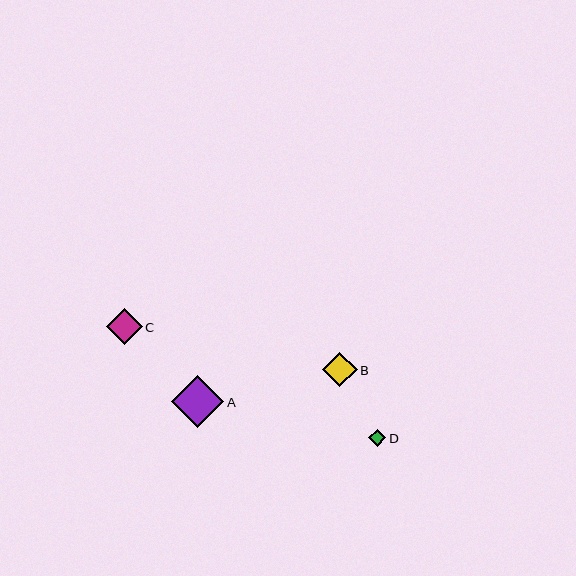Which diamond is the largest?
Diamond A is the largest with a size of approximately 52 pixels.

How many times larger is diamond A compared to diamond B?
Diamond A is approximately 1.5 times the size of diamond B.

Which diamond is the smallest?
Diamond D is the smallest with a size of approximately 17 pixels.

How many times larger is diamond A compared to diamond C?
Diamond A is approximately 1.5 times the size of diamond C.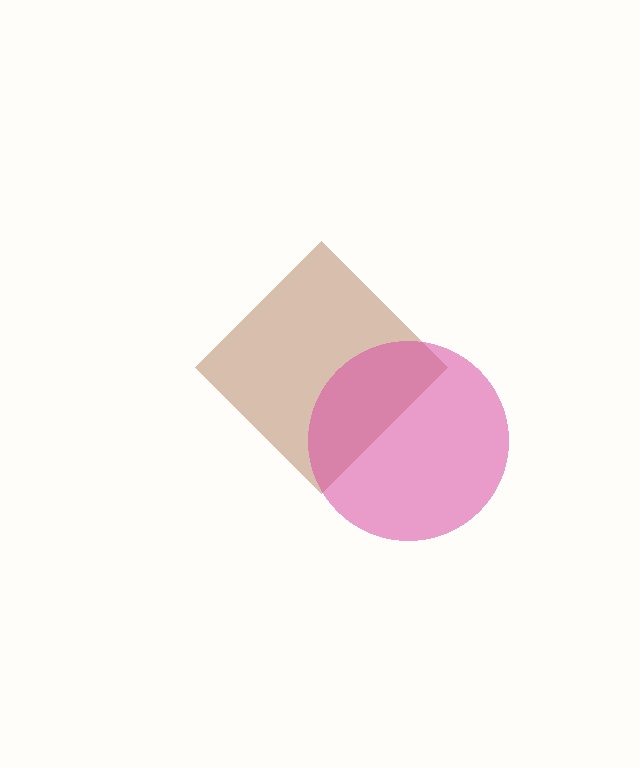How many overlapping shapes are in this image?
There are 2 overlapping shapes in the image.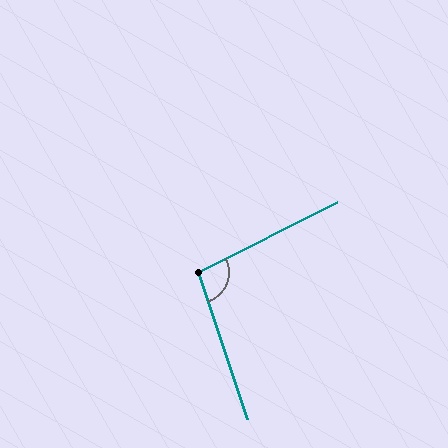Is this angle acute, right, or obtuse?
It is obtuse.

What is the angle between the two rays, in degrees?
Approximately 98 degrees.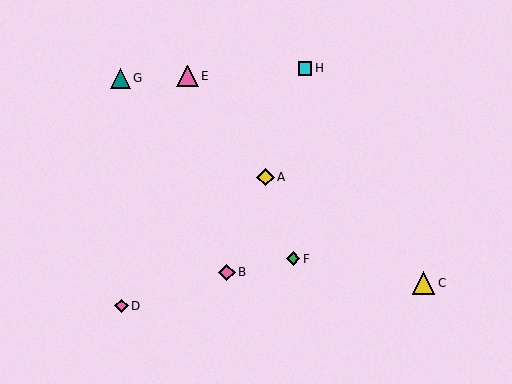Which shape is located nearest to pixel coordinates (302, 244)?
The green diamond (labeled F) at (293, 259) is nearest to that location.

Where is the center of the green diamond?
The center of the green diamond is at (293, 259).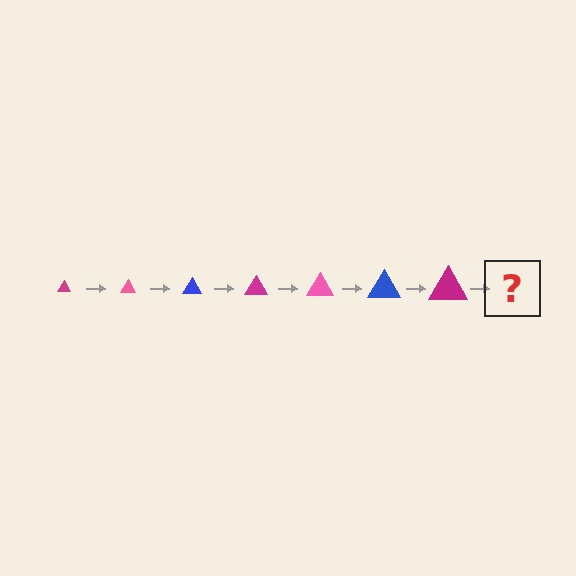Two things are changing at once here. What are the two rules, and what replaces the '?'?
The two rules are that the triangle grows larger each step and the color cycles through magenta, pink, and blue. The '?' should be a pink triangle, larger than the previous one.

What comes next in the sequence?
The next element should be a pink triangle, larger than the previous one.